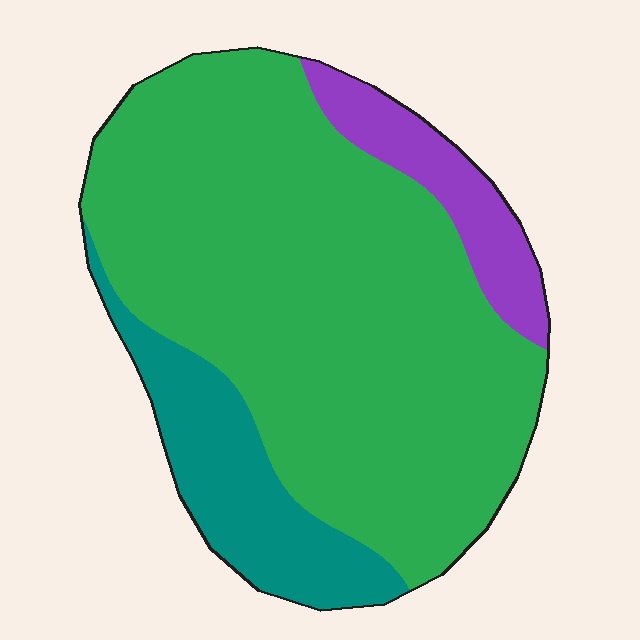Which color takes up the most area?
Green, at roughly 75%.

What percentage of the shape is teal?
Teal takes up less than a quarter of the shape.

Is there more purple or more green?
Green.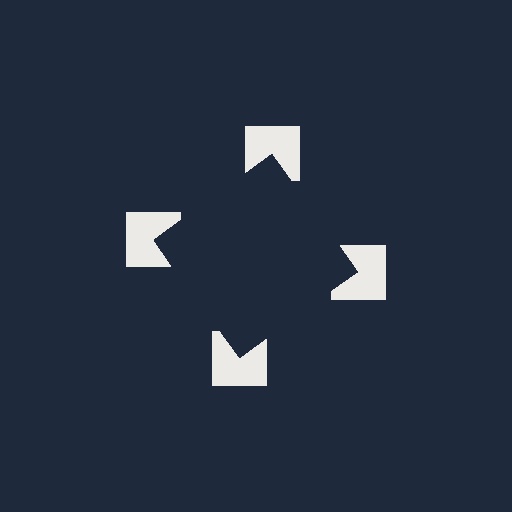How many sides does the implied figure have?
4 sides.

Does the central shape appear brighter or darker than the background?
It typically appears slightly darker than the background, even though no actual brightness change is drawn.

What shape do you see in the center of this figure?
An illusory square — its edges are inferred from the aligned wedge cuts in the notched squares, not physically drawn.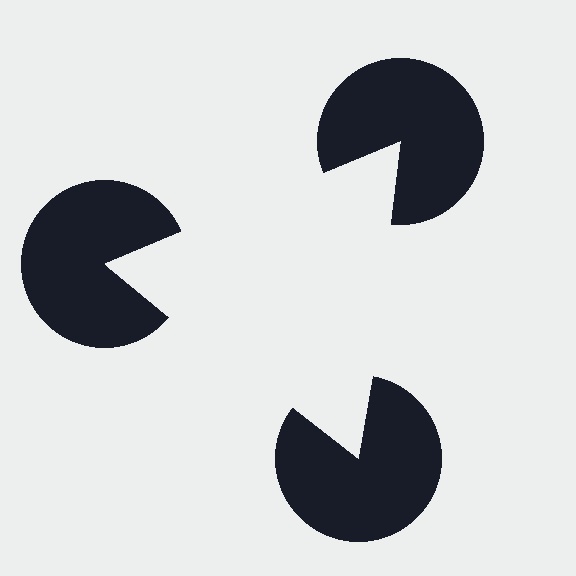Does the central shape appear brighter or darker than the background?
It typically appears slightly brighter than the background, even though no actual brightness change is drawn.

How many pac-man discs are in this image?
There are 3 — one at each vertex of the illusory triangle.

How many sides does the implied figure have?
3 sides.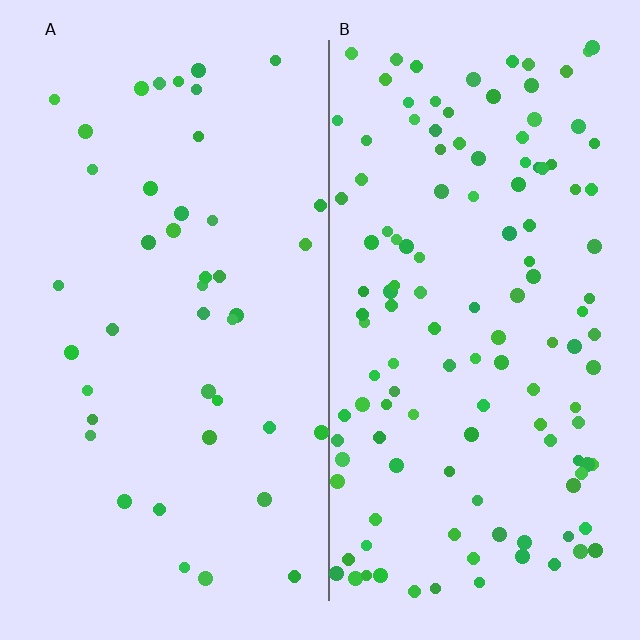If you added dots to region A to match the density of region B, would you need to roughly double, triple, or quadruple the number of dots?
Approximately triple.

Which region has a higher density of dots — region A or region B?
B (the right).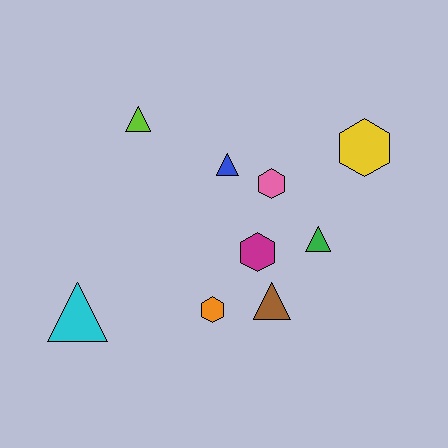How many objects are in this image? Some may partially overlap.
There are 9 objects.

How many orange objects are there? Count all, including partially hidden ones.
There is 1 orange object.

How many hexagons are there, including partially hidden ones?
There are 4 hexagons.